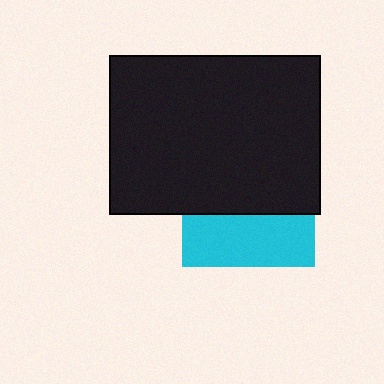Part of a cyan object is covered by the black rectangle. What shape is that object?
It is a square.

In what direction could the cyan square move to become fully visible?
The cyan square could move down. That would shift it out from behind the black rectangle entirely.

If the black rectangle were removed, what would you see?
You would see the complete cyan square.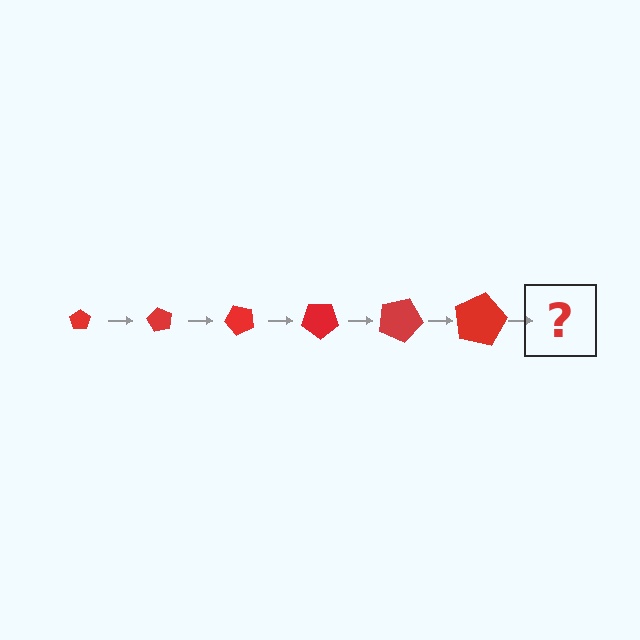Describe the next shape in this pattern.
It should be a pentagon, larger than the previous one and rotated 360 degrees from the start.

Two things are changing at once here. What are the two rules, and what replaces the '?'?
The two rules are that the pentagon grows larger each step and it rotates 60 degrees each step. The '?' should be a pentagon, larger than the previous one and rotated 360 degrees from the start.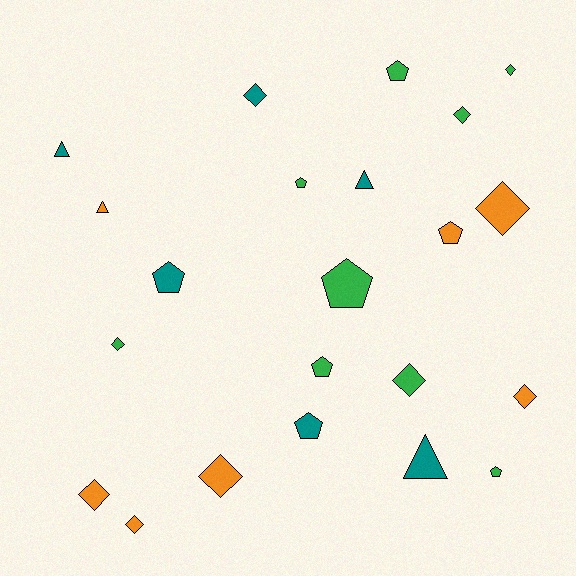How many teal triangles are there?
There are 3 teal triangles.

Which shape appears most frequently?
Diamond, with 10 objects.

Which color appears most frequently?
Green, with 9 objects.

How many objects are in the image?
There are 22 objects.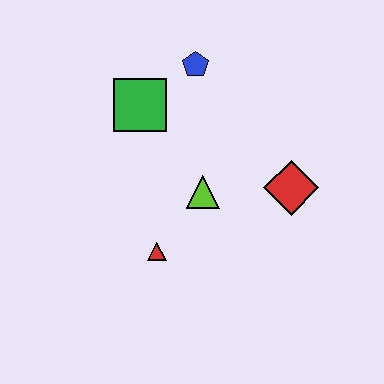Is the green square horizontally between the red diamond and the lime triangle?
No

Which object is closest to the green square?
The blue pentagon is closest to the green square.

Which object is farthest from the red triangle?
The blue pentagon is farthest from the red triangle.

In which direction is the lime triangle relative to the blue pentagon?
The lime triangle is below the blue pentagon.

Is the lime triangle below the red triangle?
No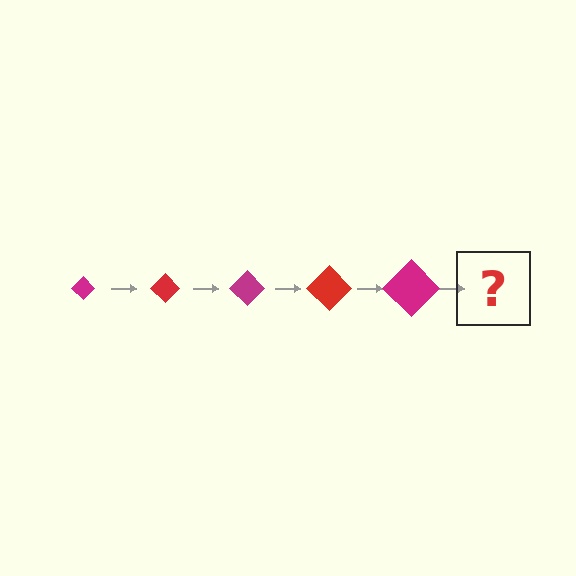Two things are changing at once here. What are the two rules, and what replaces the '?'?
The two rules are that the diamond grows larger each step and the color cycles through magenta and red. The '?' should be a red diamond, larger than the previous one.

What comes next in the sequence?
The next element should be a red diamond, larger than the previous one.